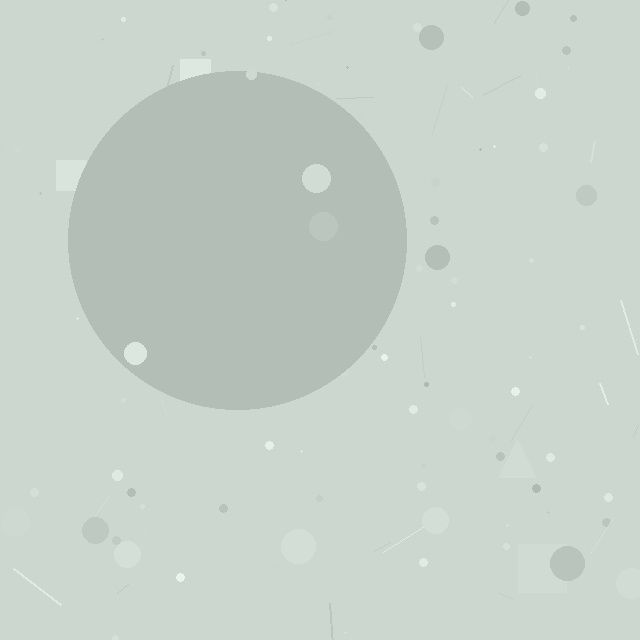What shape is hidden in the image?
A circle is hidden in the image.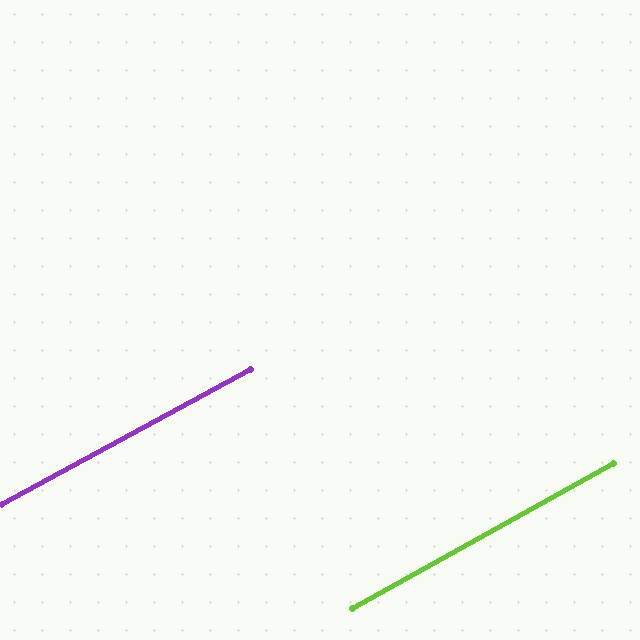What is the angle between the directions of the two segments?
Approximately 1 degree.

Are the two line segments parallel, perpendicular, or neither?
Parallel — their directions differ by only 0.6°.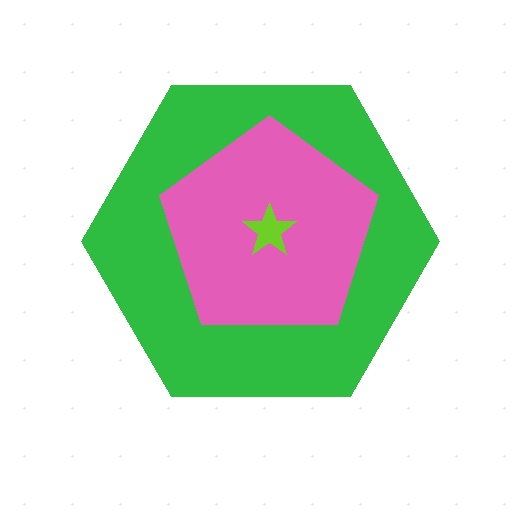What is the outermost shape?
The green hexagon.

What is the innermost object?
The lime star.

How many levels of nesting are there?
3.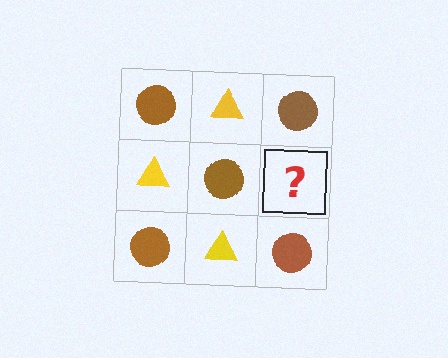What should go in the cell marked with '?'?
The missing cell should contain a yellow triangle.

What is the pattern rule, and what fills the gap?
The rule is that it alternates brown circle and yellow triangle in a checkerboard pattern. The gap should be filled with a yellow triangle.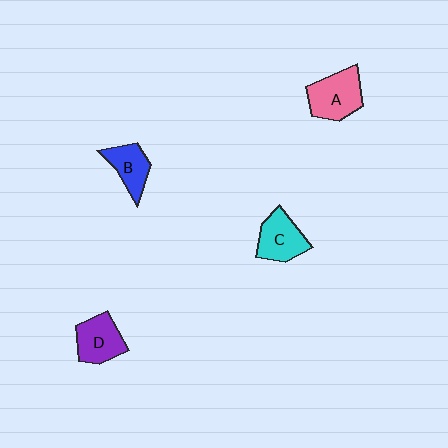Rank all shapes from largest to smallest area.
From largest to smallest: A (pink), C (cyan), D (purple), B (blue).